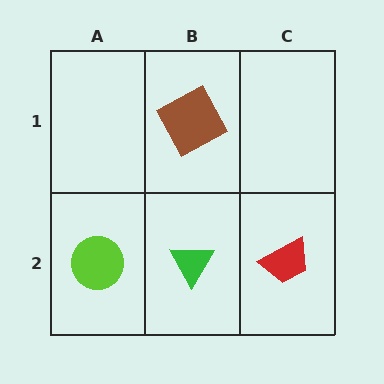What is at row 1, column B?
A brown square.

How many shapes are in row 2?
3 shapes.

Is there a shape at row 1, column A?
No, that cell is empty.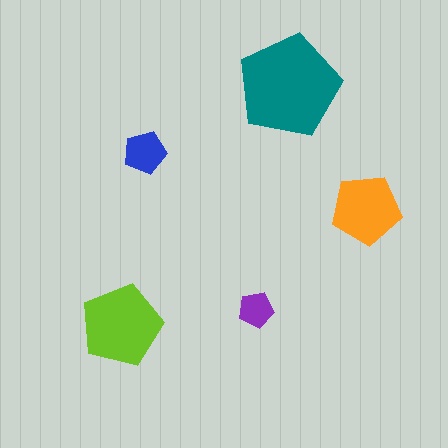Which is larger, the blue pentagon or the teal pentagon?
The teal one.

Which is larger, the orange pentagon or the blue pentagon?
The orange one.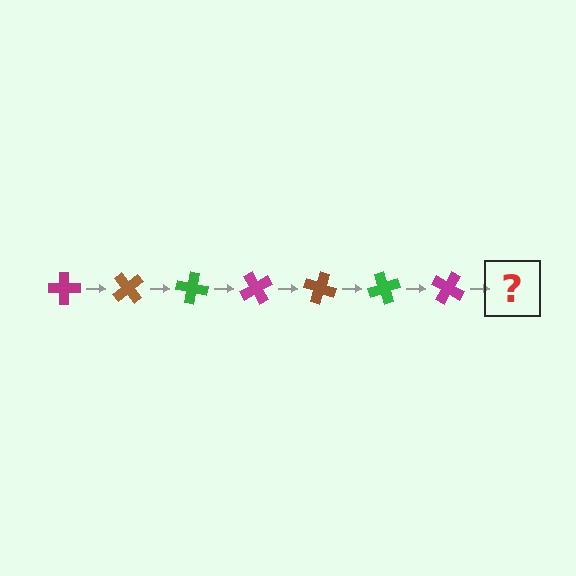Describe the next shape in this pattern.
It should be a brown cross, rotated 350 degrees from the start.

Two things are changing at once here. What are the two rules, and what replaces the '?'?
The two rules are that it rotates 50 degrees each step and the color cycles through magenta, brown, and green. The '?' should be a brown cross, rotated 350 degrees from the start.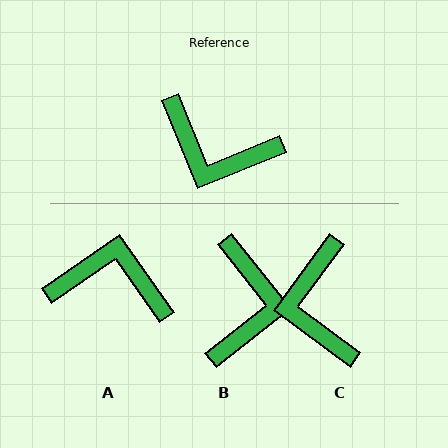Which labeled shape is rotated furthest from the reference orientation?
A, about 167 degrees away.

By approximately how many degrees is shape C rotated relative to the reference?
Approximately 59 degrees clockwise.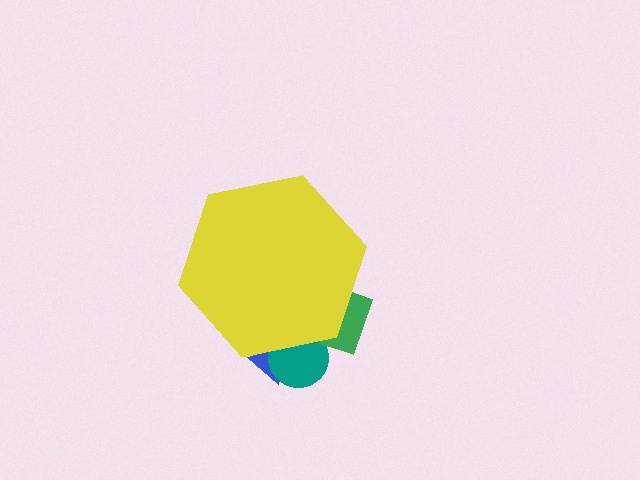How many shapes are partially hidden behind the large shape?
3 shapes are partially hidden.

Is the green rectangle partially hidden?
Yes, the green rectangle is partially hidden behind the yellow hexagon.